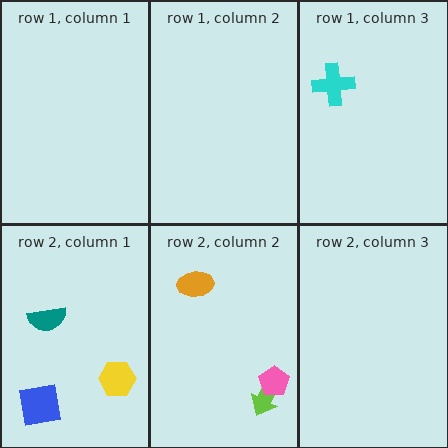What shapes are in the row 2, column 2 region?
The orange ellipse, the lime arrow, the pink pentagon.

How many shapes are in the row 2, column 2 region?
3.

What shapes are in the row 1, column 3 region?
The cyan cross.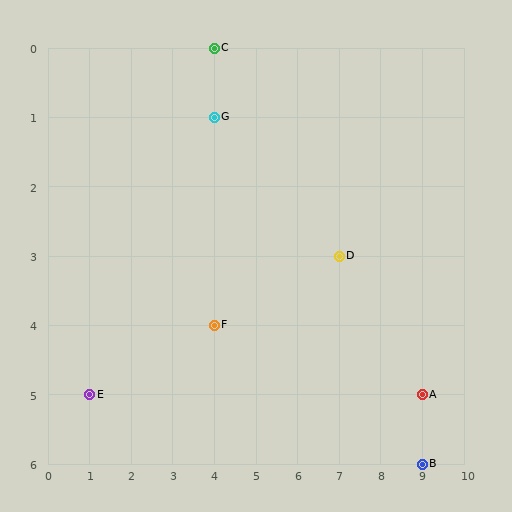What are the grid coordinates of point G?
Point G is at grid coordinates (4, 1).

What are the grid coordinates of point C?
Point C is at grid coordinates (4, 0).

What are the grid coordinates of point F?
Point F is at grid coordinates (4, 4).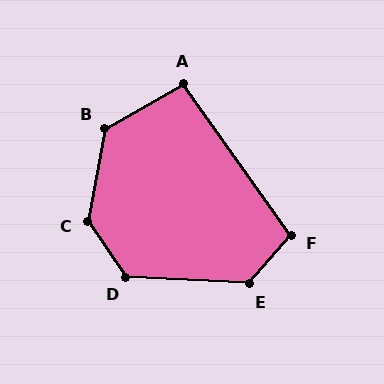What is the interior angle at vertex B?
Approximately 129 degrees (obtuse).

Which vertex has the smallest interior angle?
A, at approximately 96 degrees.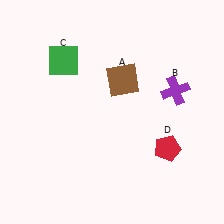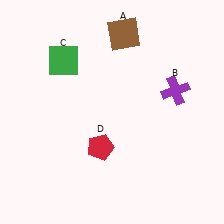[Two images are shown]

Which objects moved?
The objects that moved are: the brown square (A), the red pentagon (D).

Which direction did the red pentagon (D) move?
The red pentagon (D) moved left.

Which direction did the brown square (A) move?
The brown square (A) moved up.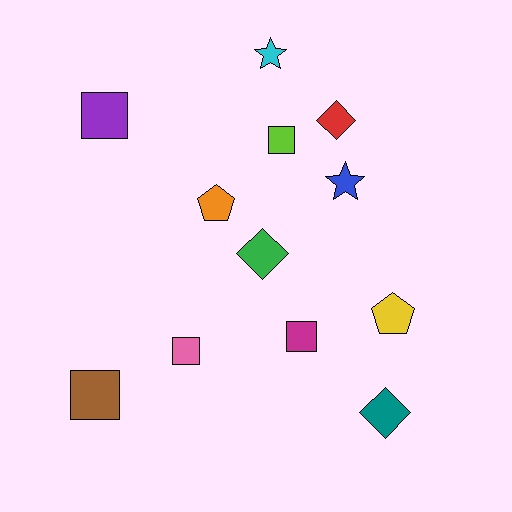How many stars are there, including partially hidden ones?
There are 2 stars.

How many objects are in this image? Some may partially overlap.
There are 12 objects.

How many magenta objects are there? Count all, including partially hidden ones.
There is 1 magenta object.